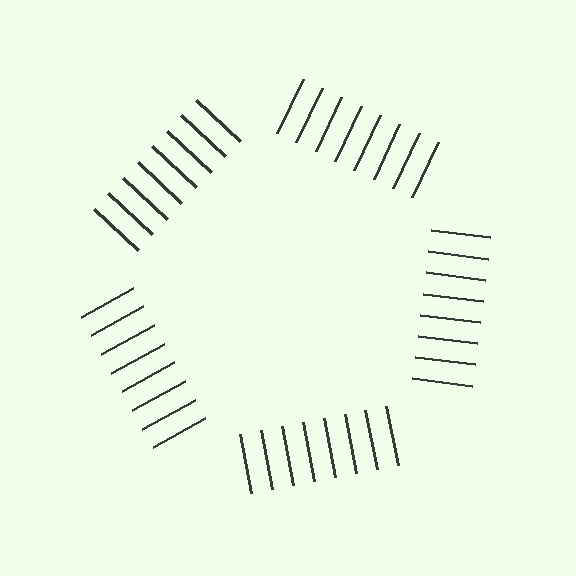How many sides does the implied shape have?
5 sides — the line-ends trace a pentagon.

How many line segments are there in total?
40 — 8 along each of the 5 edges.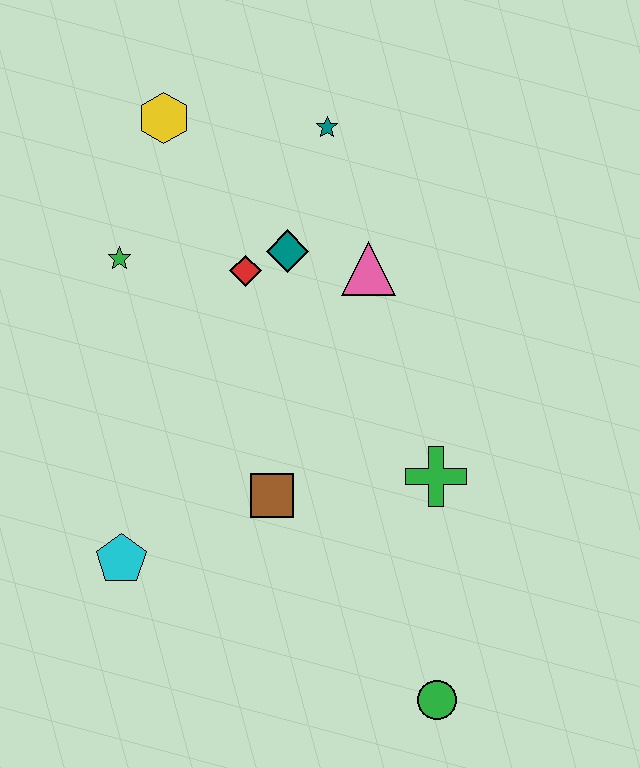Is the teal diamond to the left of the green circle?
Yes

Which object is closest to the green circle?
The green cross is closest to the green circle.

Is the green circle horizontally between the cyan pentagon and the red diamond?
No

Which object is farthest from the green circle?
The yellow hexagon is farthest from the green circle.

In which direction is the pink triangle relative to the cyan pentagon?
The pink triangle is above the cyan pentagon.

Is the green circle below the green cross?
Yes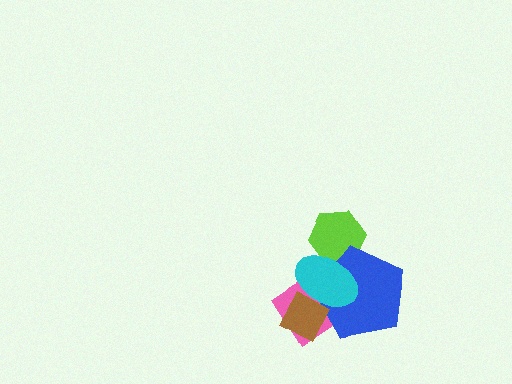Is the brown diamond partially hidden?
No, no other shape covers it.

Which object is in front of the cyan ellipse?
The brown diamond is in front of the cyan ellipse.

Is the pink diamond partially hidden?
Yes, it is partially covered by another shape.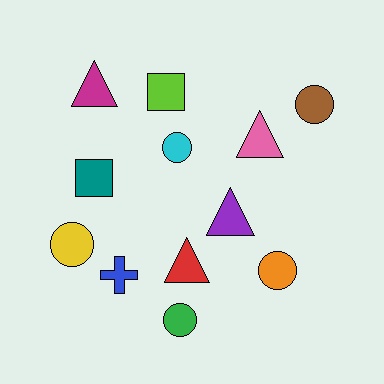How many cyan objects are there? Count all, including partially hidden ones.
There is 1 cyan object.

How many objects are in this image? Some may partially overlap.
There are 12 objects.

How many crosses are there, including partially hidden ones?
There is 1 cross.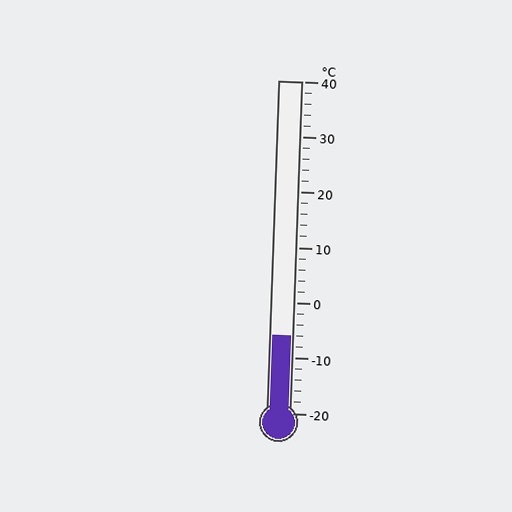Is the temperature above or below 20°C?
The temperature is below 20°C.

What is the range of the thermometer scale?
The thermometer scale ranges from -20°C to 40°C.